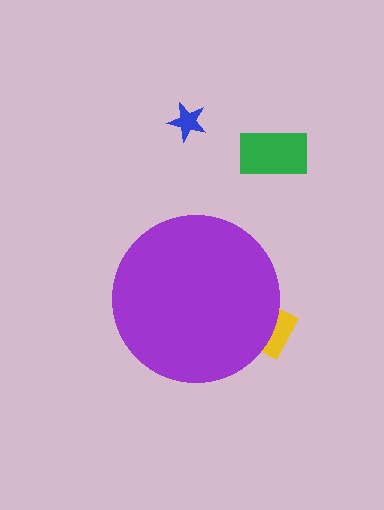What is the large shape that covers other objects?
A purple circle.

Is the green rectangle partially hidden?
No, the green rectangle is fully visible.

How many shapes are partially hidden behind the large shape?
1 shape is partially hidden.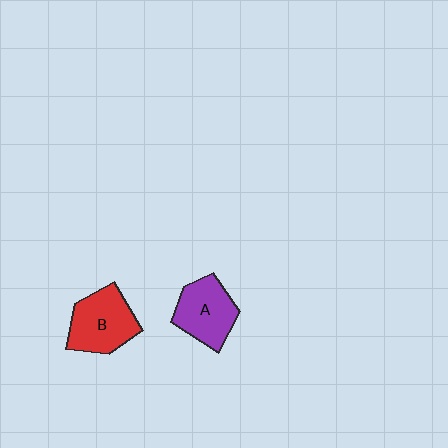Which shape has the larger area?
Shape B (red).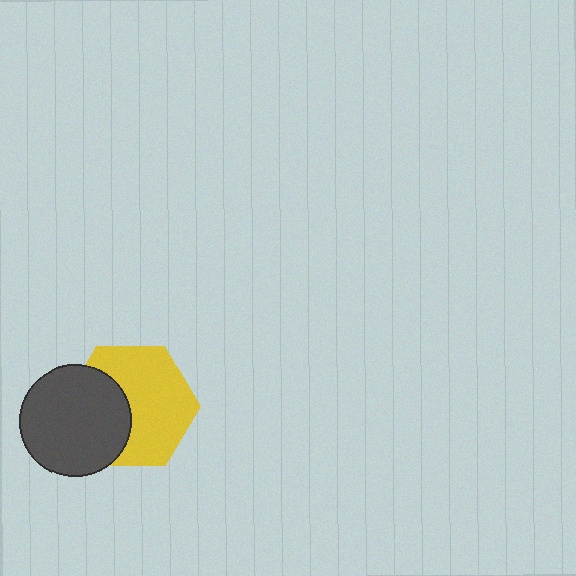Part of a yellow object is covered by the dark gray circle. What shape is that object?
It is a hexagon.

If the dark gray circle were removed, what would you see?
You would see the complete yellow hexagon.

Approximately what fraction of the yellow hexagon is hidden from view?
Roughly 37% of the yellow hexagon is hidden behind the dark gray circle.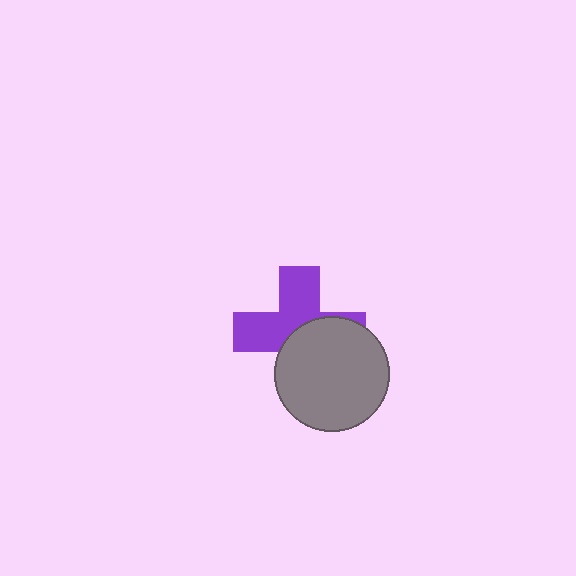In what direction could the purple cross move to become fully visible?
The purple cross could move toward the upper-left. That would shift it out from behind the gray circle entirely.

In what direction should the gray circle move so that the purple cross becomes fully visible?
The gray circle should move toward the lower-right. That is the shortest direction to clear the overlap and leave the purple cross fully visible.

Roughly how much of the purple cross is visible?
About half of it is visible (roughly 52%).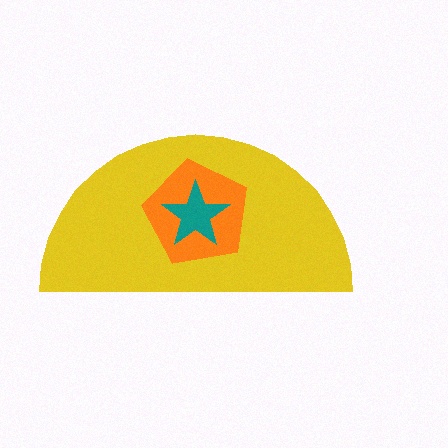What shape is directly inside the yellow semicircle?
The orange pentagon.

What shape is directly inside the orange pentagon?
The teal star.